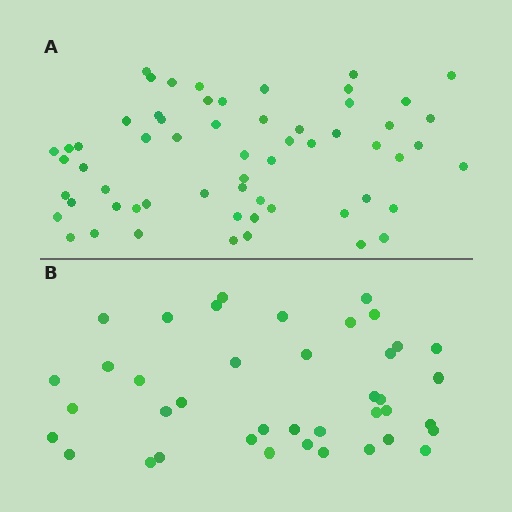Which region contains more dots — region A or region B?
Region A (the top region) has more dots.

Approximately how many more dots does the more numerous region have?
Region A has approximately 20 more dots than region B.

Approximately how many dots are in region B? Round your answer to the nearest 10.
About 40 dots.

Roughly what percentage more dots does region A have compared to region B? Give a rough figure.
About 50% more.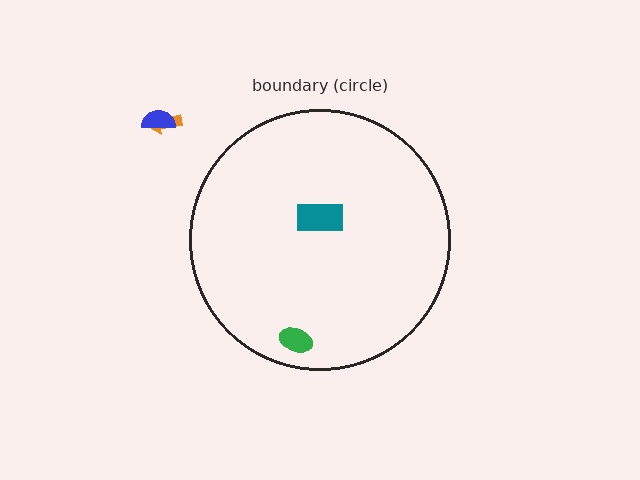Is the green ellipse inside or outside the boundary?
Inside.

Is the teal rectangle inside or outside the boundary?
Inside.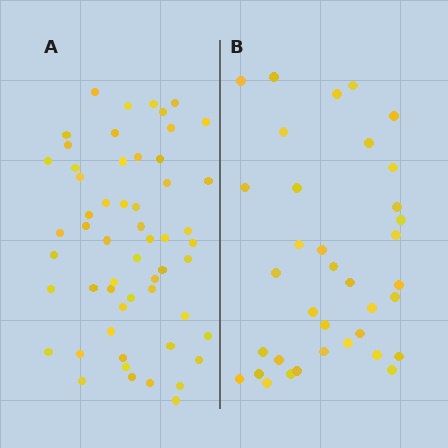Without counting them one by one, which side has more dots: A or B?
Region A (the left region) has more dots.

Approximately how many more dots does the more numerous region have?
Region A has approximately 20 more dots than region B.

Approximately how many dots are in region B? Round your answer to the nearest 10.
About 40 dots. (The exact count is 36, which rounds to 40.)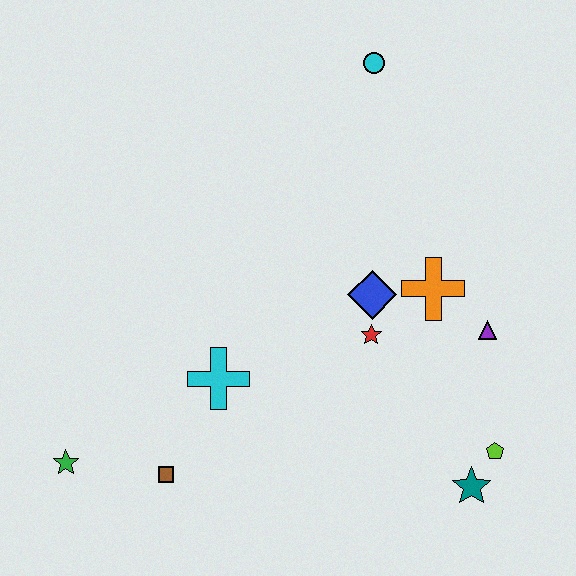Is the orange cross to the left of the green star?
No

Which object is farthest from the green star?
The cyan circle is farthest from the green star.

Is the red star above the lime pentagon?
Yes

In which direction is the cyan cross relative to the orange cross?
The cyan cross is to the left of the orange cross.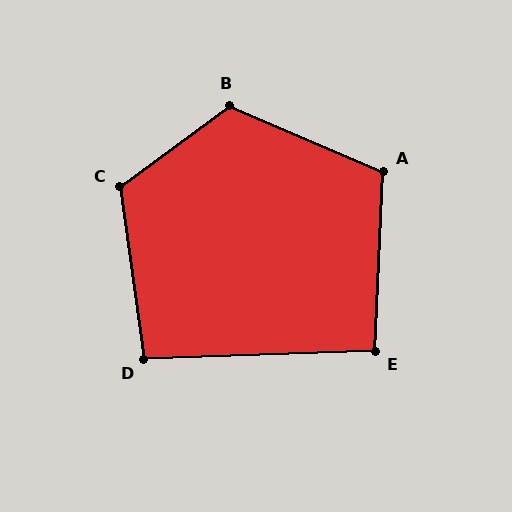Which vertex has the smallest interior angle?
E, at approximately 94 degrees.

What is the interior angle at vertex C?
Approximately 119 degrees (obtuse).